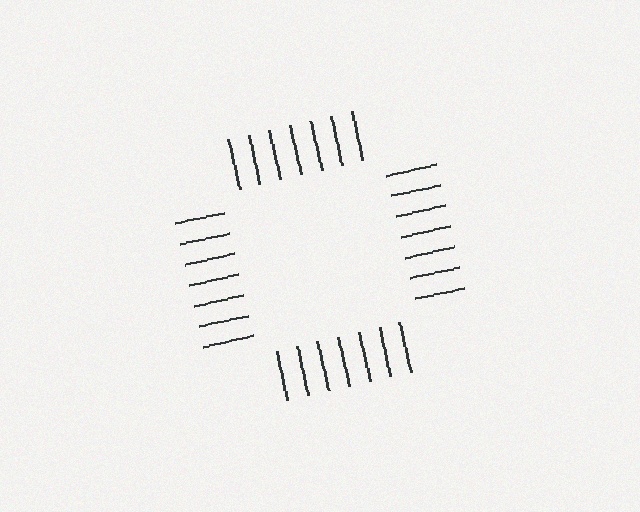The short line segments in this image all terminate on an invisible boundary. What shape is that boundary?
An illusory square — the line segments terminate on its edges but no continuous stroke is drawn.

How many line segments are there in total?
28 — 7 along each of the 4 edges.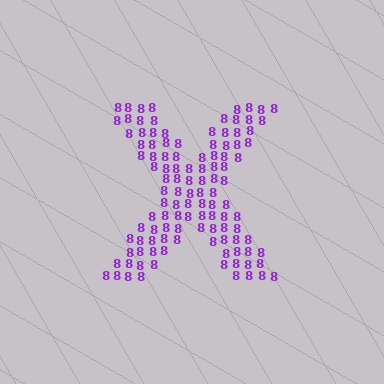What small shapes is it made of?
It is made of small digit 8's.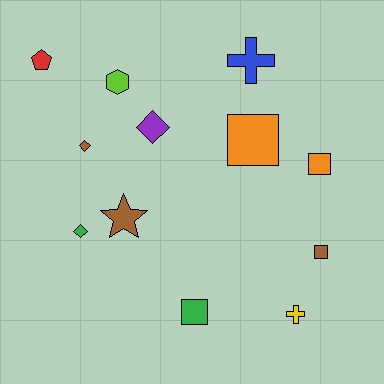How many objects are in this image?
There are 12 objects.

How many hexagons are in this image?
There is 1 hexagon.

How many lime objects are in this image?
There is 1 lime object.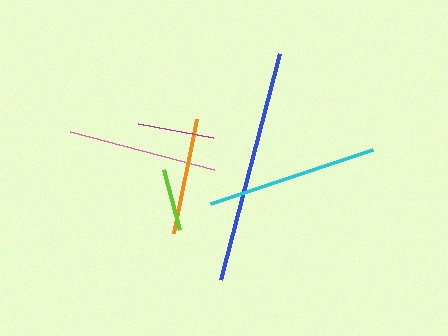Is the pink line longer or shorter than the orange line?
The pink line is longer than the orange line.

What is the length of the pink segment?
The pink segment is approximately 149 pixels long.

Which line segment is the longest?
The blue line is the longest at approximately 233 pixels.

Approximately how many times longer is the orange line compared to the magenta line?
The orange line is approximately 1.5 times the length of the magenta line.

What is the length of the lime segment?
The lime segment is approximately 62 pixels long.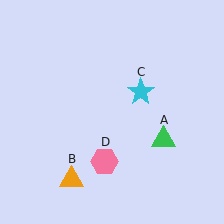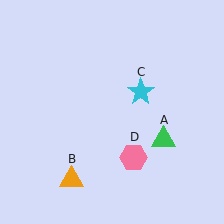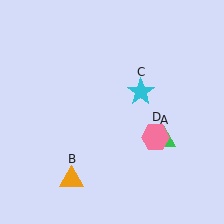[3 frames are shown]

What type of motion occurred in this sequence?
The pink hexagon (object D) rotated counterclockwise around the center of the scene.